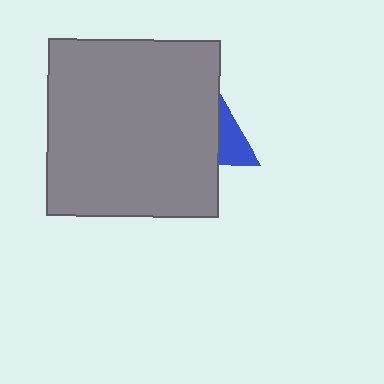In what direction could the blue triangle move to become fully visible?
The blue triangle could move right. That would shift it out from behind the gray rectangle entirely.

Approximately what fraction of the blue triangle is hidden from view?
Roughly 56% of the blue triangle is hidden behind the gray rectangle.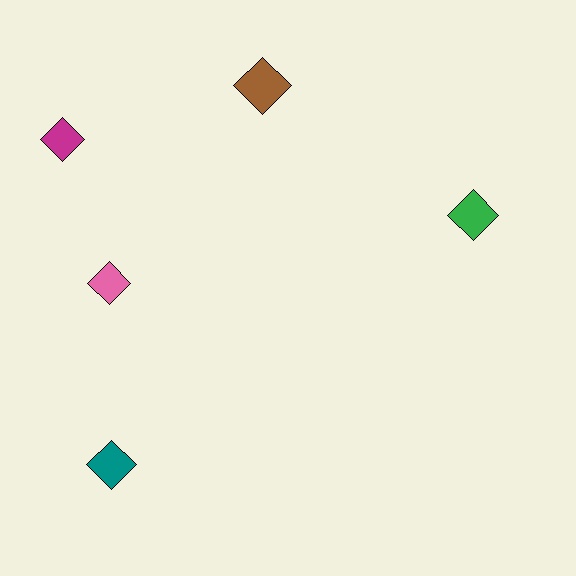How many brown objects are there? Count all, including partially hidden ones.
There is 1 brown object.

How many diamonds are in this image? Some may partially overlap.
There are 5 diamonds.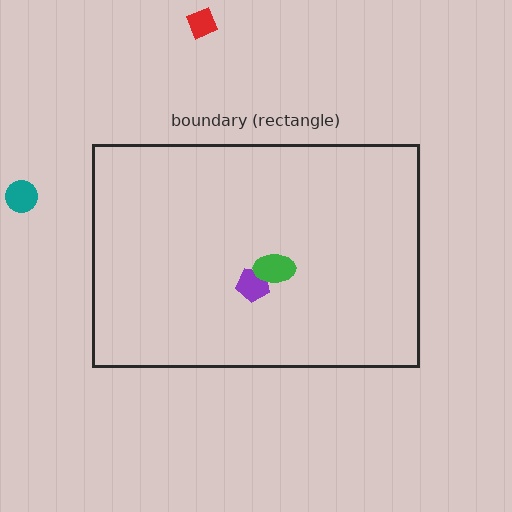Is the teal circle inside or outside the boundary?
Outside.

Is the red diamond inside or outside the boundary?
Outside.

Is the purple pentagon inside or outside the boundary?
Inside.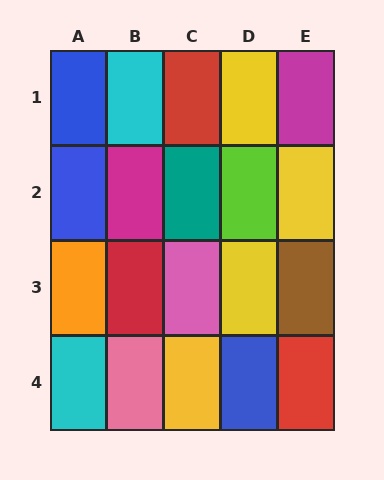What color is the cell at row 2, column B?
Magenta.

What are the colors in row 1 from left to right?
Blue, cyan, red, yellow, magenta.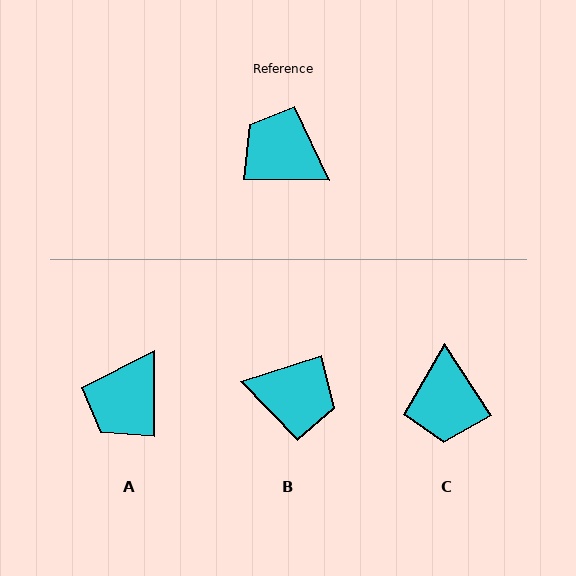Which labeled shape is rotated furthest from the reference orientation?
B, about 161 degrees away.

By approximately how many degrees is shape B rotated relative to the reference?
Approximately 161 degrees clockwise.